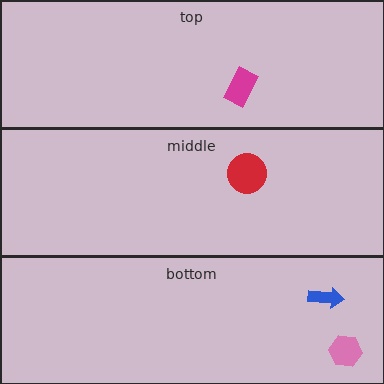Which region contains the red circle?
The middle region.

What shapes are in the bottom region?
The pink hexagon, the blue arrow.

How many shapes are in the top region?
1.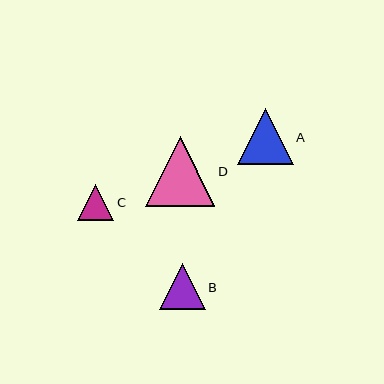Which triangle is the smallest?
Triangle C is the smallest with a size of approximately 36 pixels.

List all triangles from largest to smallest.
From largest to smallest: D, A, B, C.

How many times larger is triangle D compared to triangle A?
Triangle D is approximately 1.3 times the size of triangle A.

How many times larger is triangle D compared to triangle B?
Triangle D is approximately 1.5 times the size of triangle B.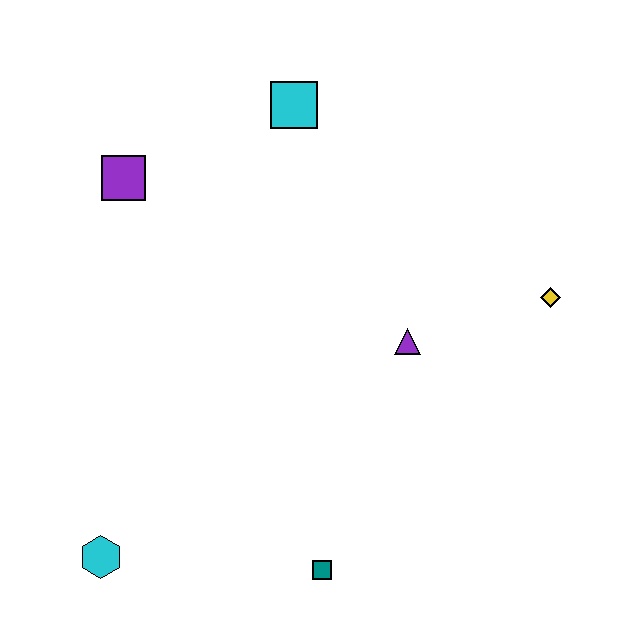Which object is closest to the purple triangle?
The yellow diamond is closest to the purple triangle.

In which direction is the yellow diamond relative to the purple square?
The yellow diamond is to the right of the purple square.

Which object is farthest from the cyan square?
The cyan hexagon is farthest from the cyan square.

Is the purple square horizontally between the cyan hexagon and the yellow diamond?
Yes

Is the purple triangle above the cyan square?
No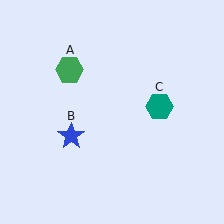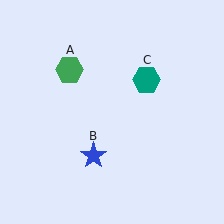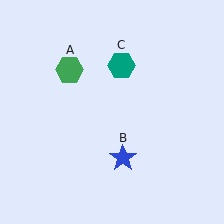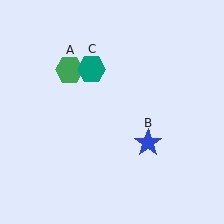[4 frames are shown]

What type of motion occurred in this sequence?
The blue star (object B), teal hexagon (object C) rotated counterclockwise around the center of the scene.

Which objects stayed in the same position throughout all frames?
Green hexagon (object A) remained stationary.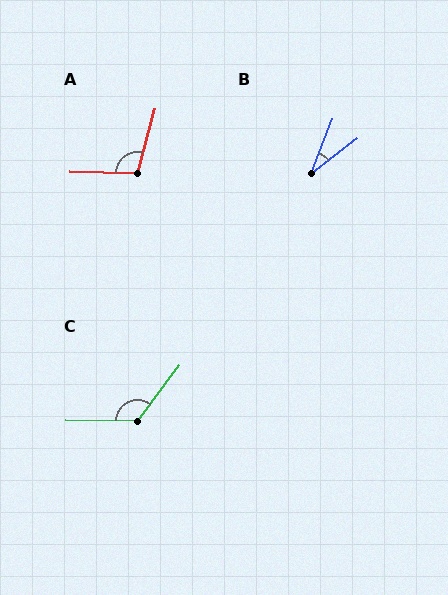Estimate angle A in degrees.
Approximately 103 degrees.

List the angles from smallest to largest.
B (31°), A (103°), C (127°).